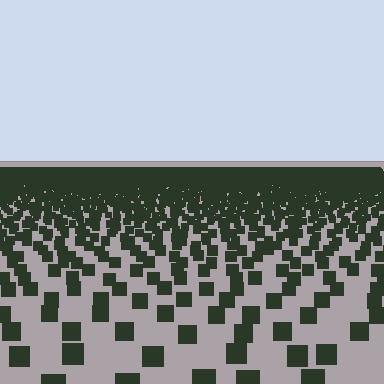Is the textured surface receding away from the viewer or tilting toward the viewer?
The surface is receding away from the viewer. Texture elements get smaller and denser toward the top.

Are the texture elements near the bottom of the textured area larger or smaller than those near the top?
Larger. Near the bottom, elements are closer to the viewer and appear at a bigger on-screen size.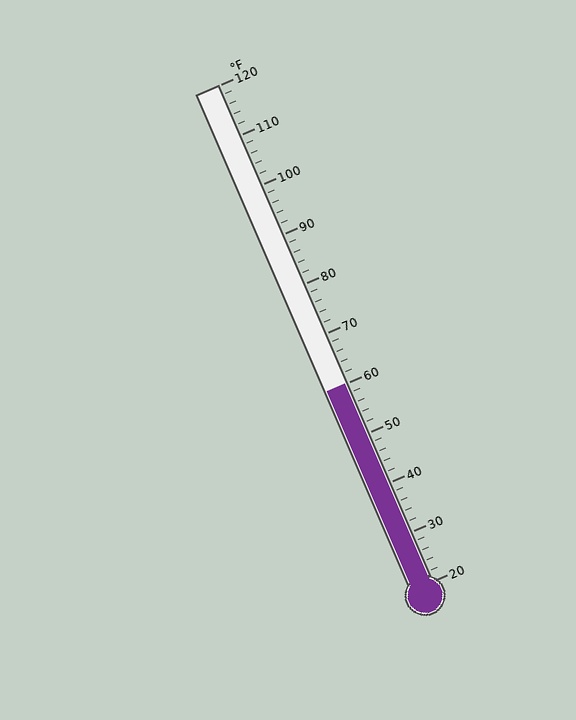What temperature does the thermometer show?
The thermometer shows approximately 60°F.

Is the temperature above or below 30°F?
The temperature is above 30°F.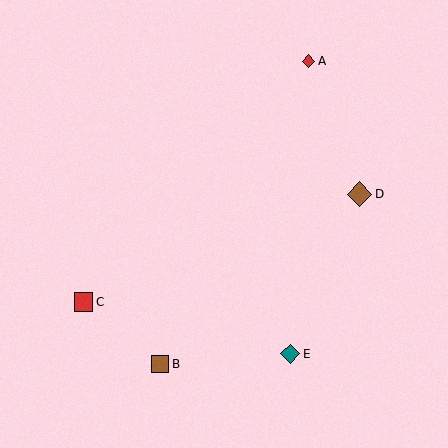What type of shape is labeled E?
Shape E is a teal diamond.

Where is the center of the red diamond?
The center of the red diamond is at (309, 61).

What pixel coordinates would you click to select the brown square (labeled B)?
Click at (160, 364) to select the brown square B.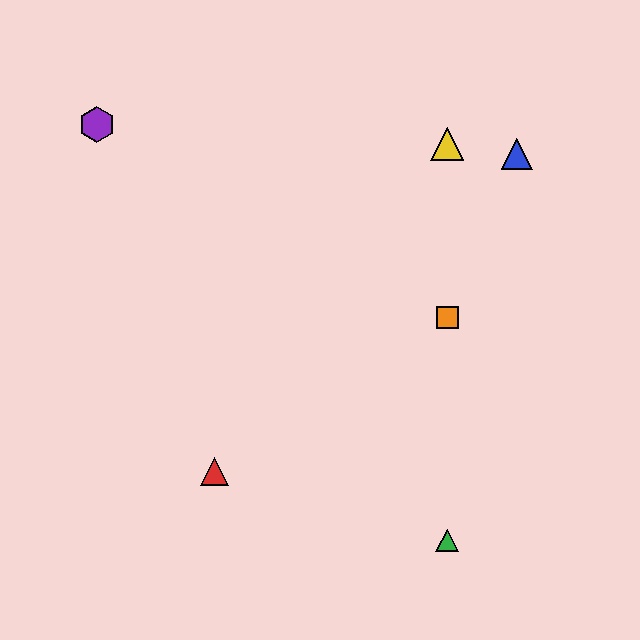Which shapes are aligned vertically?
The green triangle, the yellow triangle, the orange square are aligned vertically.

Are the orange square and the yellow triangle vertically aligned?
Yes, both are at x≈447.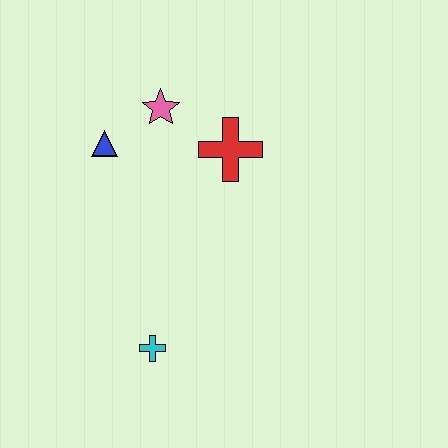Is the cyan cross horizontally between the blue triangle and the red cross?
Yes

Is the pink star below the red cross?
No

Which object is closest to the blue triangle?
The pink star is closest to the blue triangle.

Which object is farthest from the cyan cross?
The pink star is farthest from the cyan cross.